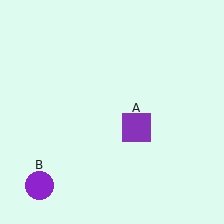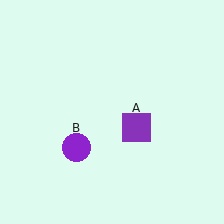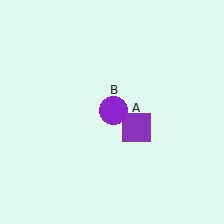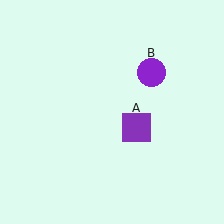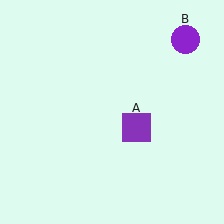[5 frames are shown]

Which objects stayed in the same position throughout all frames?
Purple square (object A) remained stationary.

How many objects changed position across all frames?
1 object changed position: purple circle (object B).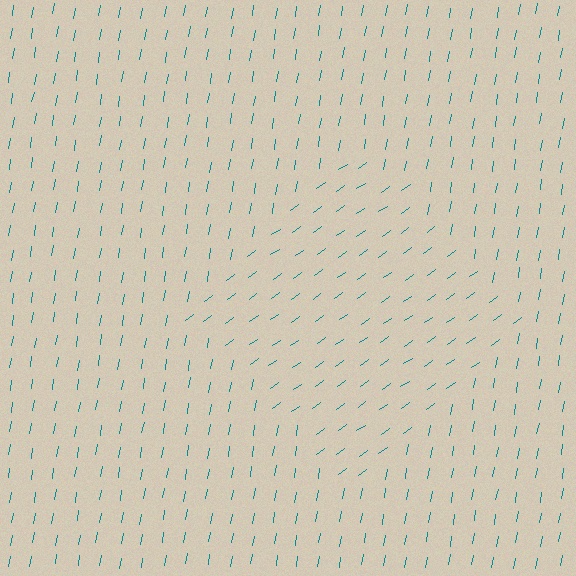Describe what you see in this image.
The image is filled with small teal line segments. A diamond region in the image has lines oriented differently from the surrounding lines, creating a visible texture boundary.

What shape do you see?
I see a diamond.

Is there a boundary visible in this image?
Yes, there is a texture boundary formed by a change in line orientation.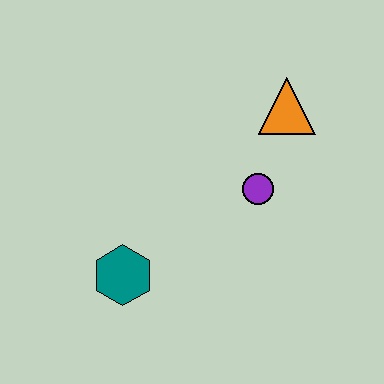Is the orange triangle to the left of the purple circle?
No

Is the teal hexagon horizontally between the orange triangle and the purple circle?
No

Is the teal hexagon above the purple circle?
No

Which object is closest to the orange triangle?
The purple circle is closest to the orange triangle.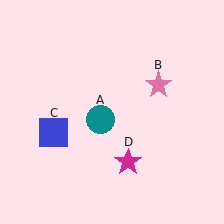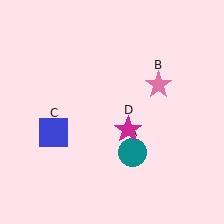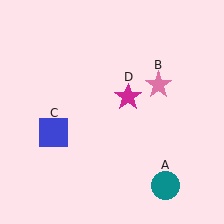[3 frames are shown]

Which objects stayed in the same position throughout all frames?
Pink star (object B) and blue square (object C) remained stationary.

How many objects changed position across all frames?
2 objects changed position: teal circle (object A), magenta star (object D).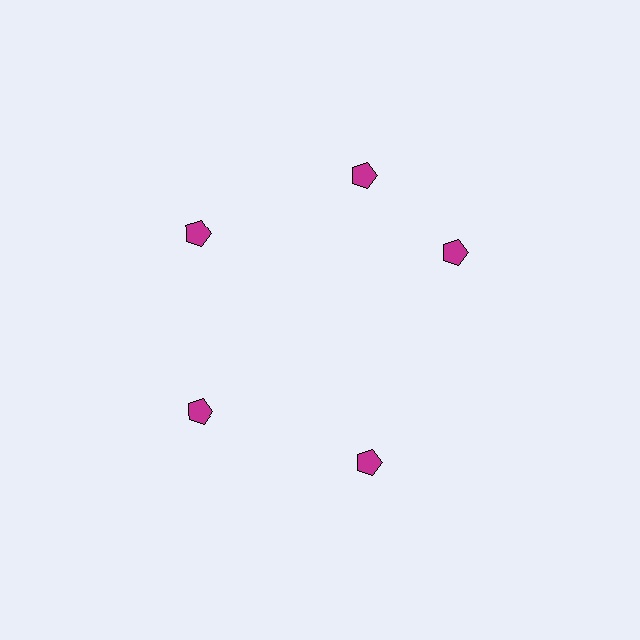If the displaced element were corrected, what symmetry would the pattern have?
It would have 5-fold rotational symmetry — the pattern would map onto itself every 72 degrees.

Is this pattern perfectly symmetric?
No. The 5 magenta pentagons are arranged in a ring, but one element near the 3 o'clock position is rotated out of alignment along the ring, breaking the 5-fold rotational symmetry.